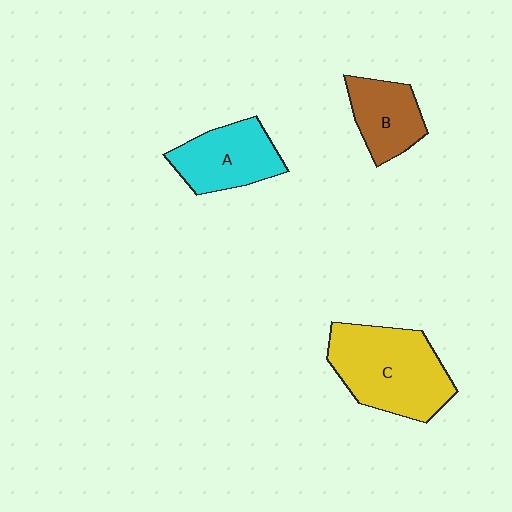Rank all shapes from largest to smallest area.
From largest to smallest: C (yellow), A (cyan), B (brown).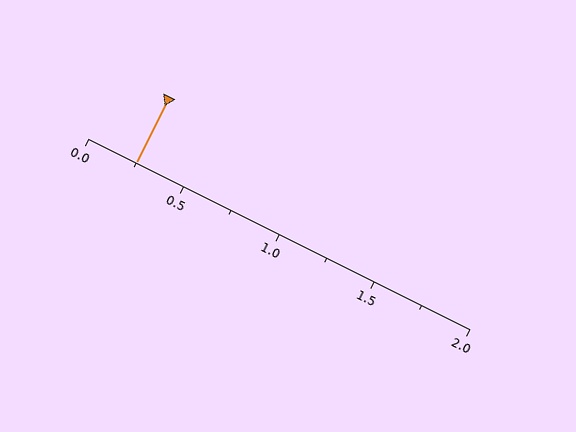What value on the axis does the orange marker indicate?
The marker indicates approximately 0.25.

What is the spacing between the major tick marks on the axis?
The major ticks are spaced 0.5 apart.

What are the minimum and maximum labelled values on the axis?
The axis runs from 0.0 to 2.0.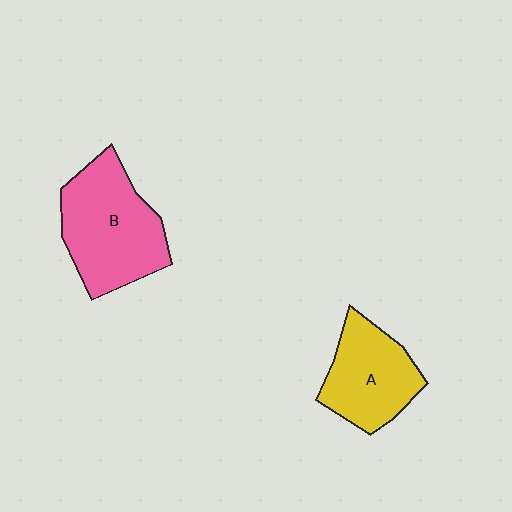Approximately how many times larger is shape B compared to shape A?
Approximately 1.3 times.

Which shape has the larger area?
Shape B (pink).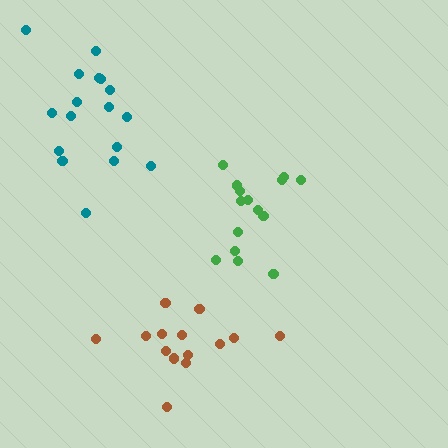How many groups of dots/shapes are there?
There are 3 groups.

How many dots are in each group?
Group 1: 17 dots, Group 2: 14 dots, Group 3: 15 dots (46 total).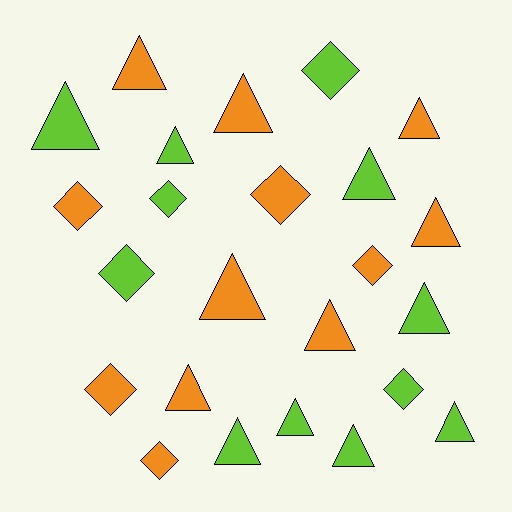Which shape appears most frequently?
Triangle, with 15 objects.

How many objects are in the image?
There are 24 objects.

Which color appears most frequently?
Lime, with 12 objects.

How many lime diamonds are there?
There are 4 lime diamonds.